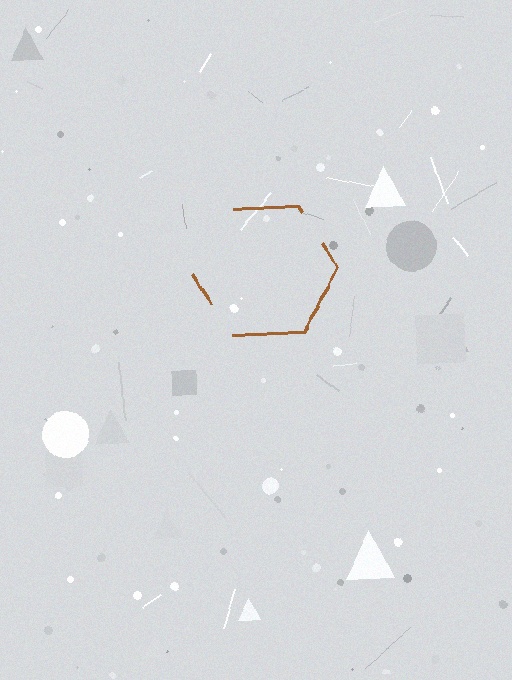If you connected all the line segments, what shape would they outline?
They would outline a hexagon.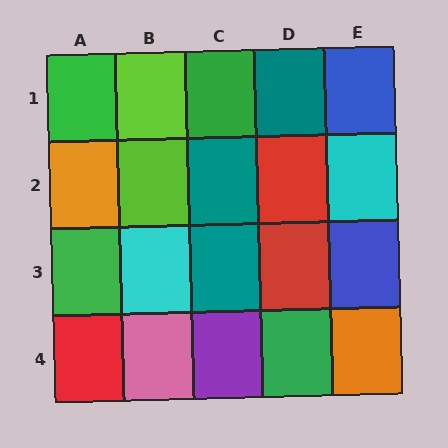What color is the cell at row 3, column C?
Teal.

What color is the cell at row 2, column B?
Lime.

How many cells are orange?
2 cells are orange.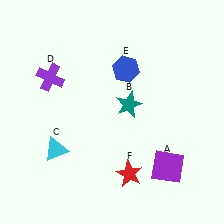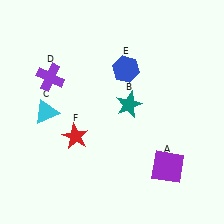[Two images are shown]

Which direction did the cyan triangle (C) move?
The cyan triangle (C) moved up.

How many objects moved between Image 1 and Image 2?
2 objects moved between the two images.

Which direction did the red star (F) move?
The red star (F) moved left.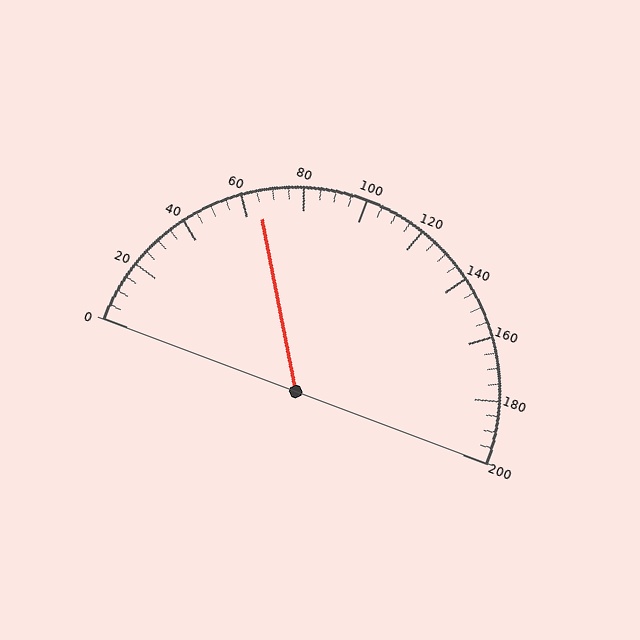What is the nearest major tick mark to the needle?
The nearest major tick mark is 60.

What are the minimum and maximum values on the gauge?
The gauge ranges from 0 to 200.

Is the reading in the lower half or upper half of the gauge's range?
The reading is in the lower half of the range (0 to 200).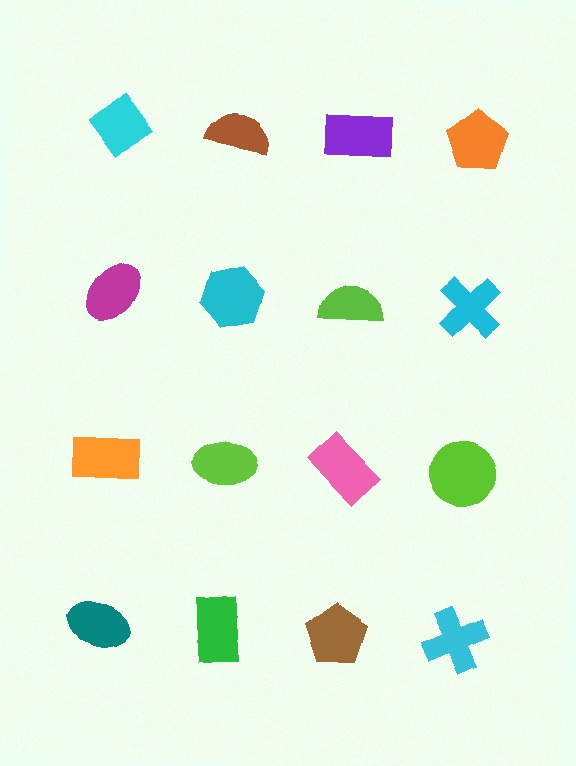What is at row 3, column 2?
A lime ellipse.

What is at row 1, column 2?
A brown semicircle.